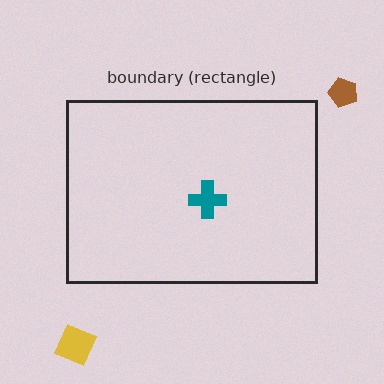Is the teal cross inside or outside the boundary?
Inside.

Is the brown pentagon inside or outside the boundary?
Outside.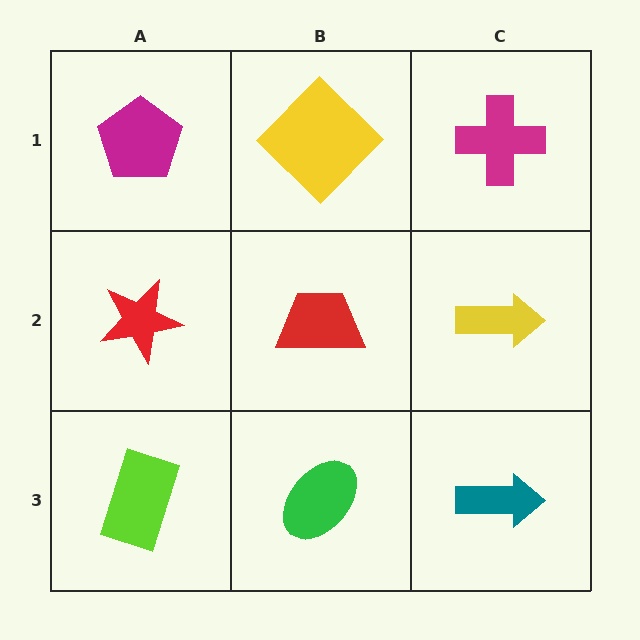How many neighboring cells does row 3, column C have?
2.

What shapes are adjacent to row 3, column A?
A red star (row 2, column A), a green ellipse (row 3, column B).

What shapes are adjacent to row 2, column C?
A magenta cross (row 1, column C), a teal arrow (row 3, column C), a red trapezoid (row 2, column B).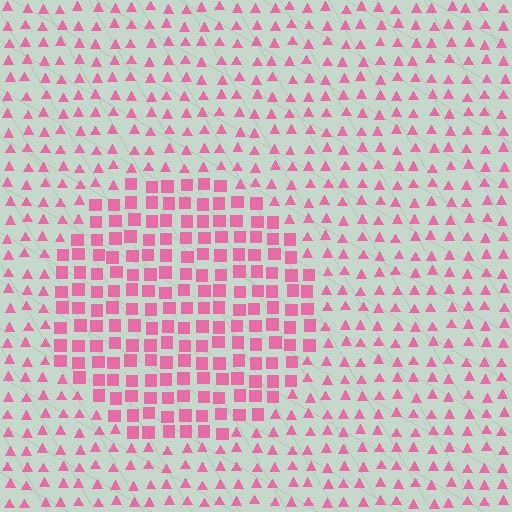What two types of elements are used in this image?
The image uses squares inside the circle region and triangles outside it.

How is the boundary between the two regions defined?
The boundary is defined by a change in element shape: squares inside vs. triangles outside. All elements share the same color and spacing.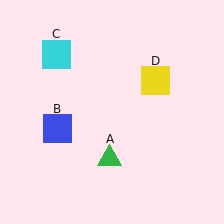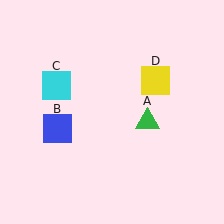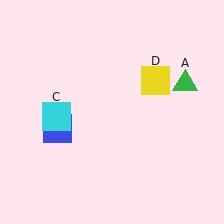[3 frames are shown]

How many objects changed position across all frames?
2 objects changed position: green triangle (object A), cyan square (object C).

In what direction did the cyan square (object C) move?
The cyan square (object C) moved down.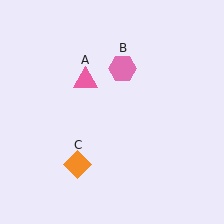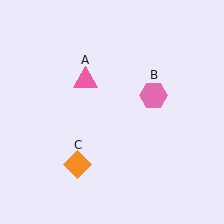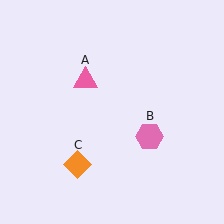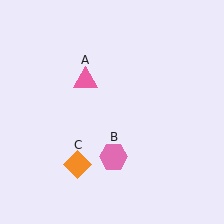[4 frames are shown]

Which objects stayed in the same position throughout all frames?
Pink triangle (object A) and orange diamond (object C) remained stationary.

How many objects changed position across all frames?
1 object changed position: pink hexagon (object B).